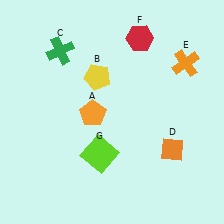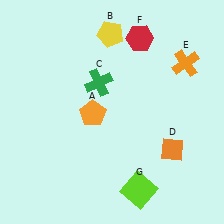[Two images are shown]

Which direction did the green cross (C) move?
The green cross (C) moved right.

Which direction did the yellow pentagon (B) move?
The yellow pentagon (B) moved up.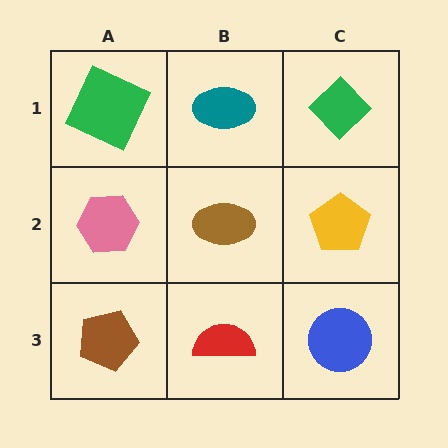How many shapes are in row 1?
3 shapes.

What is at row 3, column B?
A red semicircle.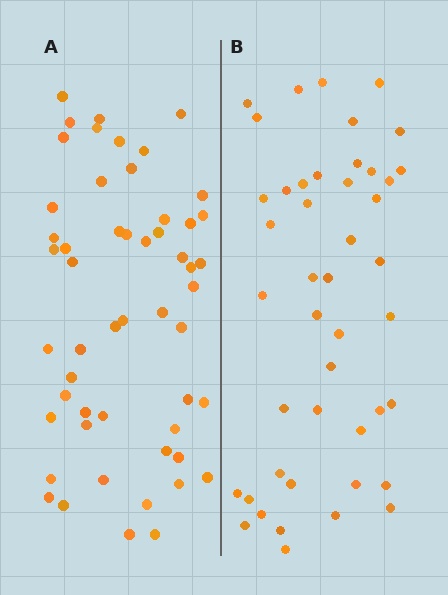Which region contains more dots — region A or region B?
Region A (the left region) has more dots.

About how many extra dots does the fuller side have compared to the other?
Region A has roughly 8 or so more dots than region B.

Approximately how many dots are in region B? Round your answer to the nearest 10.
About 40 dots. (The exact count is 45, which rounds to 40.)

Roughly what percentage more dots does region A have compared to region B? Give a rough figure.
About 20% more.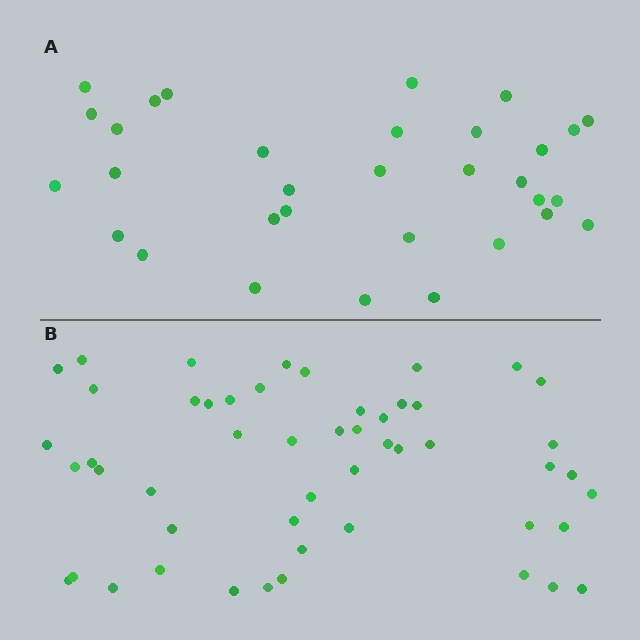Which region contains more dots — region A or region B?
Region B (the bottom region) has more dots.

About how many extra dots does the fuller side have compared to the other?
Region B has approximately 20 more dots than region A.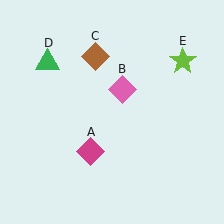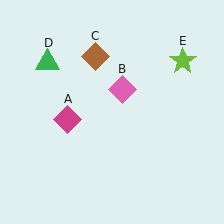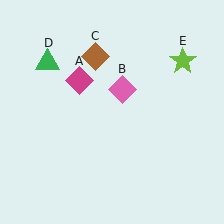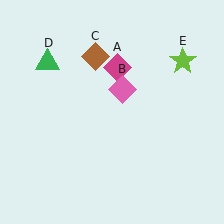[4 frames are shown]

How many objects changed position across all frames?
1 object changed position: magenta diamond (object A).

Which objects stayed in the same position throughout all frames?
Pink diamond (object B) and brown diamond (object C) and green triangle (object D) and lime star (object E) remained stationary.